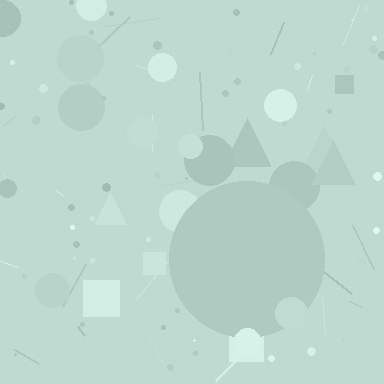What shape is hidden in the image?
A circle is hidden in the image.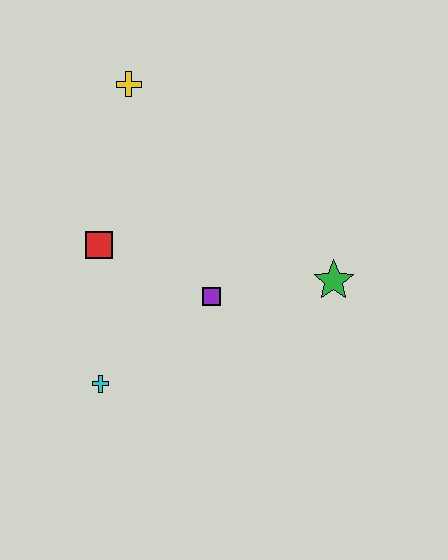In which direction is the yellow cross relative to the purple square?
The yellow cross is above the purple square.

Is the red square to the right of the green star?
No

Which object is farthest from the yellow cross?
The cyan cross is farthest from the yellow cross.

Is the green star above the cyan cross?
Yes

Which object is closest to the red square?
The purple square is closest to the red square.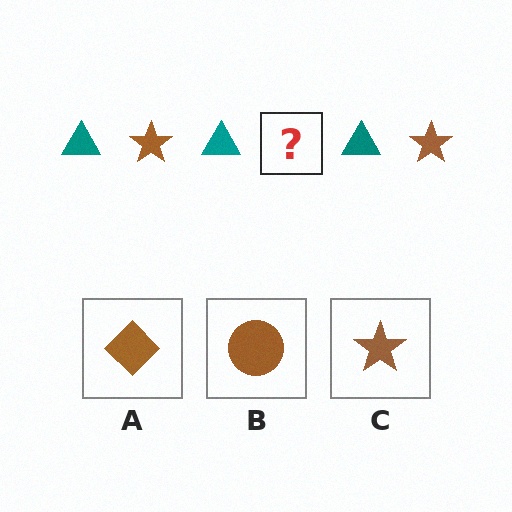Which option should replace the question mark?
Option C.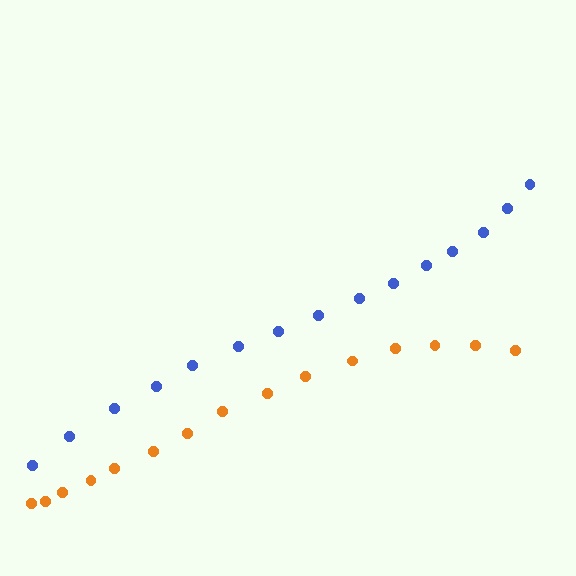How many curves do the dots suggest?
There are 2 distinct paths.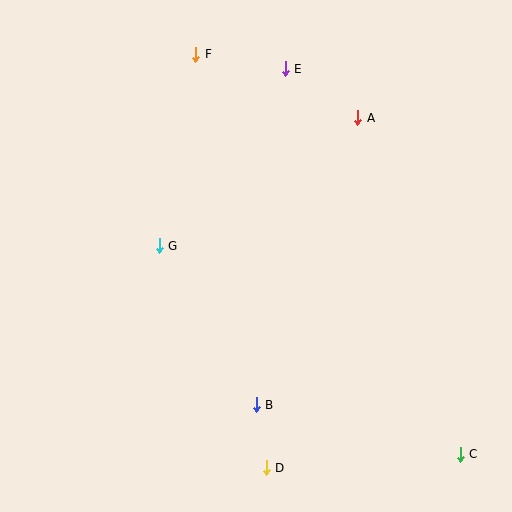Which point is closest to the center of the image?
Point G at (159, 246) is closest to the center.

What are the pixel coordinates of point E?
Point E is at (285, 69).